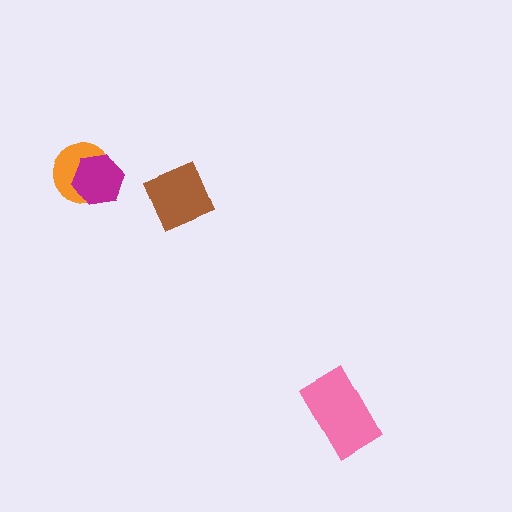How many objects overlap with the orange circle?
1 object overlaps with the orange circle.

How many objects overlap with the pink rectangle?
0 objects overlap with the pink rectangle.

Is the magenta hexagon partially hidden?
No, no other shape covers it.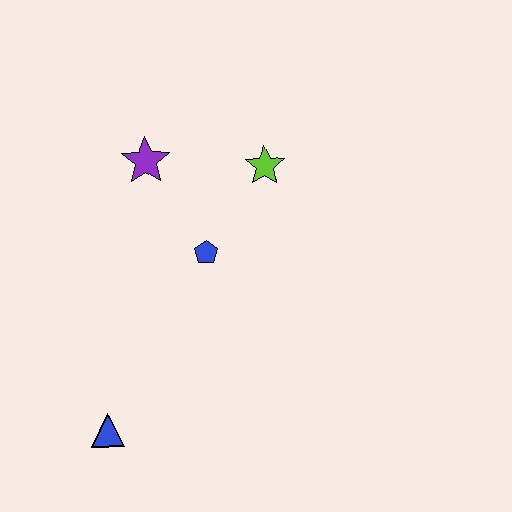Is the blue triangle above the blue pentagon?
No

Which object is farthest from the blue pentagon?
The blue triangle is farthest from the blue pentagon.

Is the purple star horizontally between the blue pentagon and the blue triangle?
Yes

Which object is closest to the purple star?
The blue pentagon is closest to the purple star.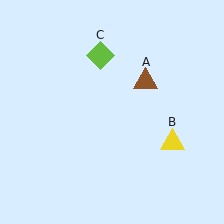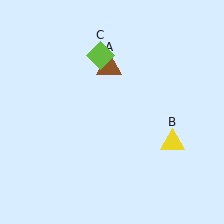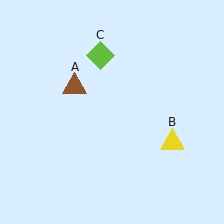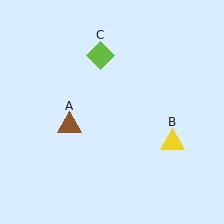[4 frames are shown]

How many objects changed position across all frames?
1 object changed position: brown triangle (object A).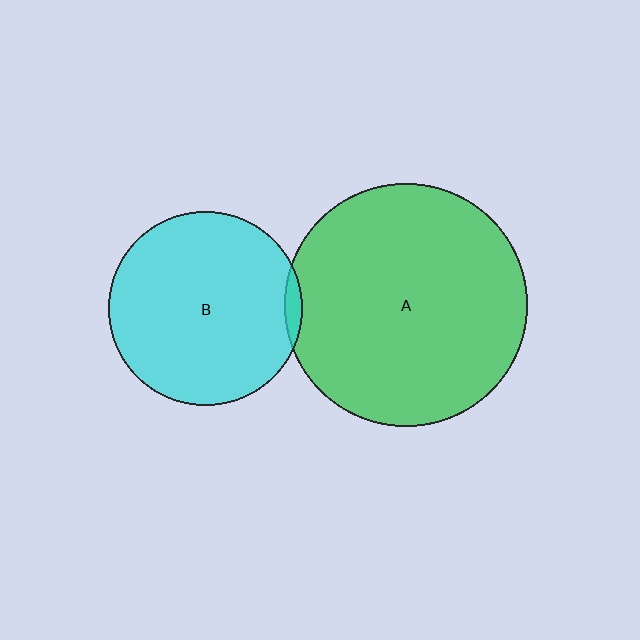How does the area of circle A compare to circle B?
Approximately 1.6 times.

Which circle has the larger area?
Circle A (green).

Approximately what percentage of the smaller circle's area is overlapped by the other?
Approximately 5%.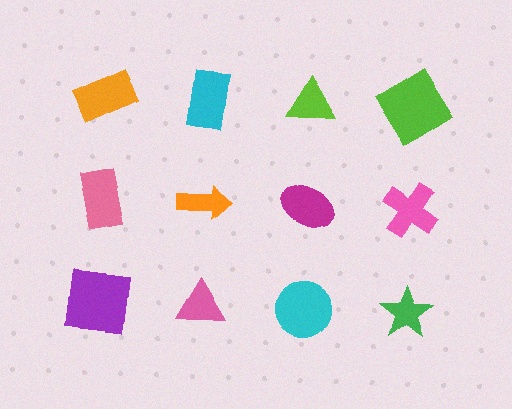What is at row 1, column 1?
An orange rectangle.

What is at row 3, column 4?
A green star.